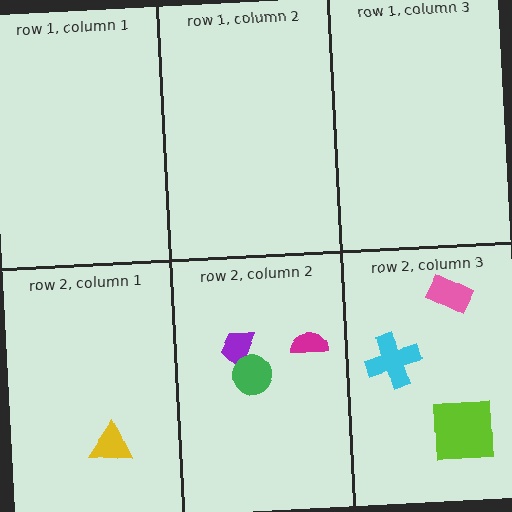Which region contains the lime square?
The row 2, column 3 region.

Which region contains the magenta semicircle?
The row 2, column 2 region.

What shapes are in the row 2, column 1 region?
The yellow triangle.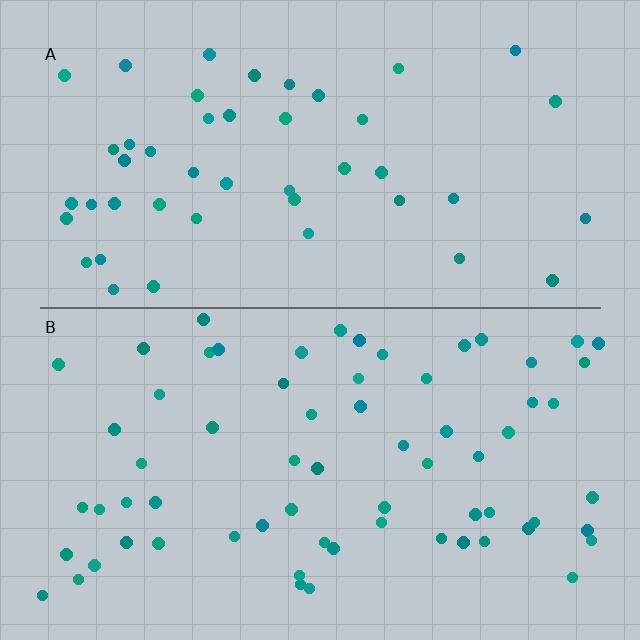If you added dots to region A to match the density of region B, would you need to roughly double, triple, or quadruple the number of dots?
Approximately double.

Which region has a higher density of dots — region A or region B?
B (the bottom).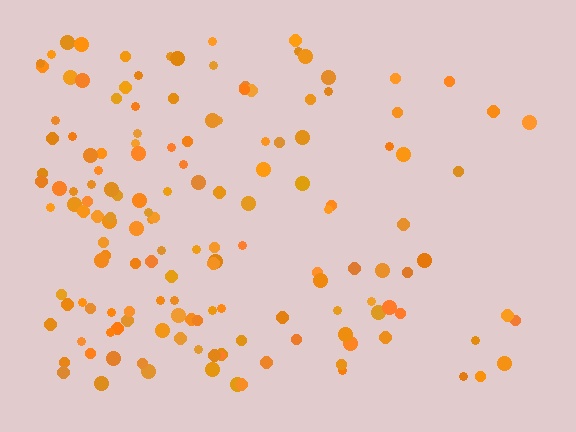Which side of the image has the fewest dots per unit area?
The right.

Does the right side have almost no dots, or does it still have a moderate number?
Still a moderate number, just noticeably fewer than the left.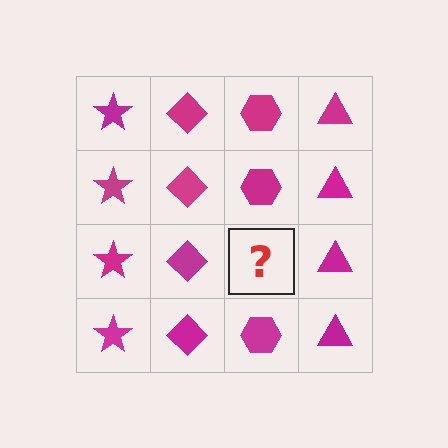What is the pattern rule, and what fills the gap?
The rule is that each column has a consistent shape. The gap should be filled with a magenta hexagon.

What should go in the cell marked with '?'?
The missing cell should contain a magenta hexagon.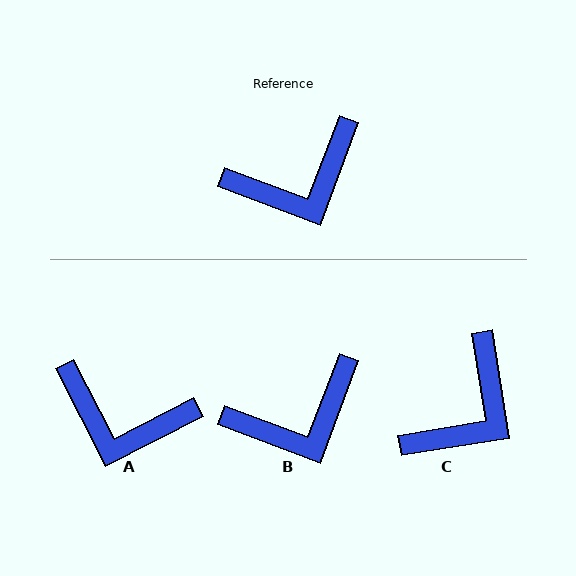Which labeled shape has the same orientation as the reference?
B.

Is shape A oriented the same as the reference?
No, it is off by about 42 degrees.